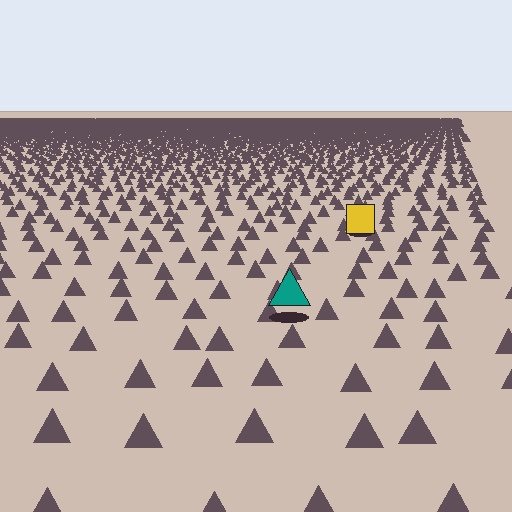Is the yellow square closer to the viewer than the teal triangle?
No. The teal triangle is closer — you can tell from the texture gradient: the ground texture is coarser near it.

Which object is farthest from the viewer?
The yellow square is farthest from the viewer. It appears smaller and the ground texture around it is denser.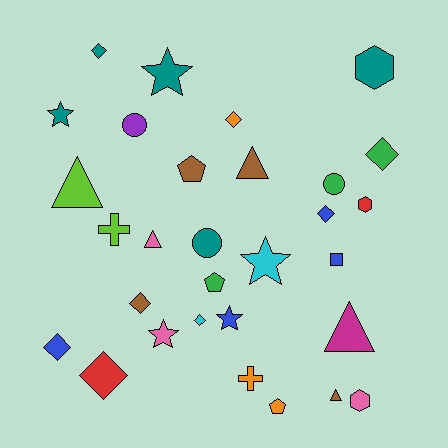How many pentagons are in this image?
There are 3 pentagons.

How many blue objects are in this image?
There are 4 blue objects.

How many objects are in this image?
There are 30 objects.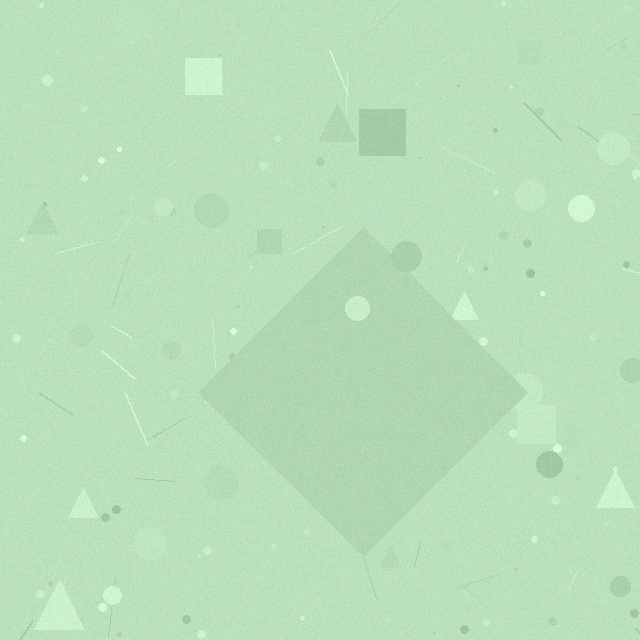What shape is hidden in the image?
A diamond is hidden in the image.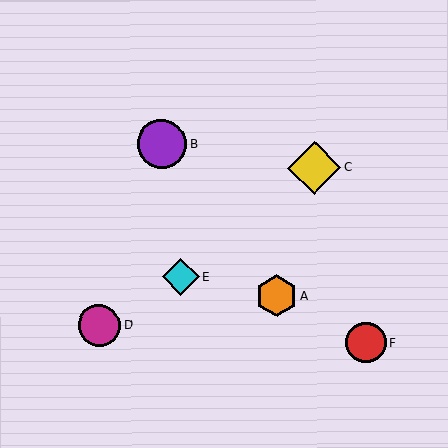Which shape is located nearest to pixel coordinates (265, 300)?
The orange hexagon (labeled A) at (277, 295) is nearest to that location.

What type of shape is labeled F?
Shape F is a red circle.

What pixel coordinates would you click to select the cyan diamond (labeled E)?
Click at (181, 277) to select the cyan diamond E.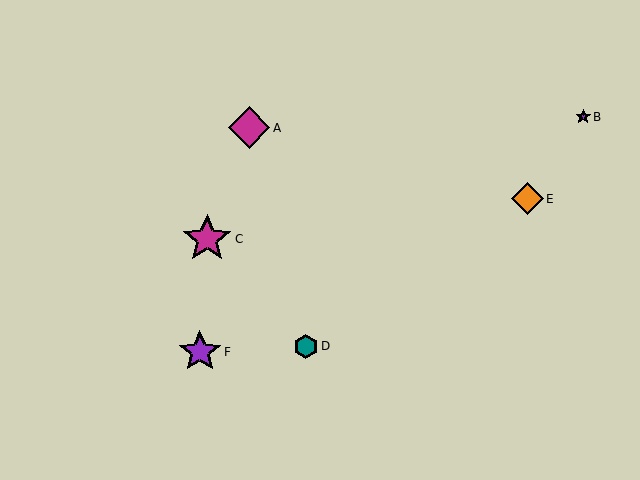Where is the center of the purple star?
The center of the purple star is at (200, 352).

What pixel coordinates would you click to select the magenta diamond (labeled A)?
Click at (249, 128) to select the magenta diamond A.